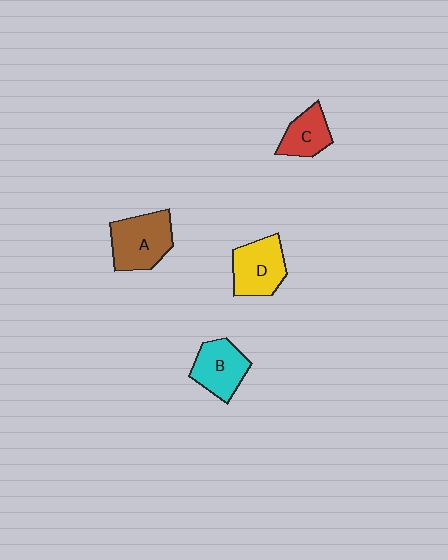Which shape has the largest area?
Shape A (brown).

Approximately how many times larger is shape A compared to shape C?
Approximately 1.6 times.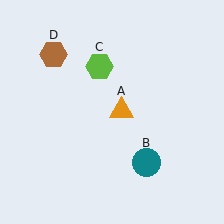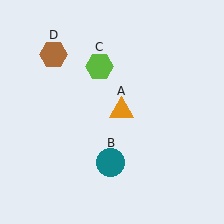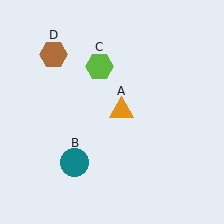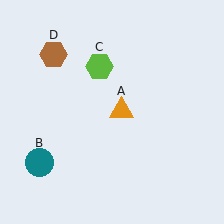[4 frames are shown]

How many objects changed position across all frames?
1 object changed position: teal circle (object B).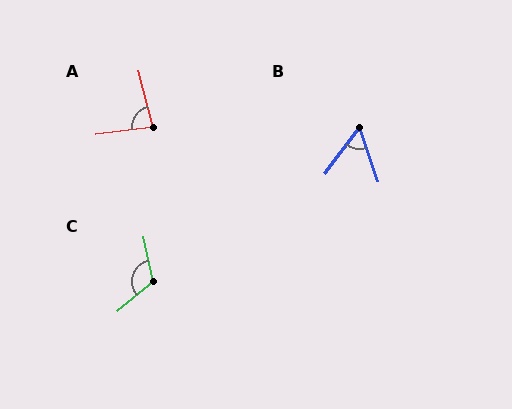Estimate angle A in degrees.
Approximately 83 degrees.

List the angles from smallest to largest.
B (55°), A (83°), C (117°).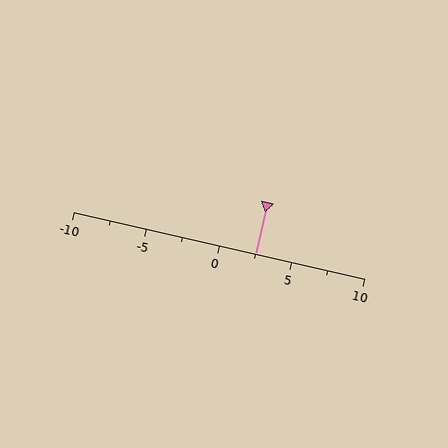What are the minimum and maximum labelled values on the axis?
The axis runs from -10 to 10.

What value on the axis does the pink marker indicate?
The marker indicates approximately 2.5.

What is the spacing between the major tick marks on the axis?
The major ticks are spaced 5 apart.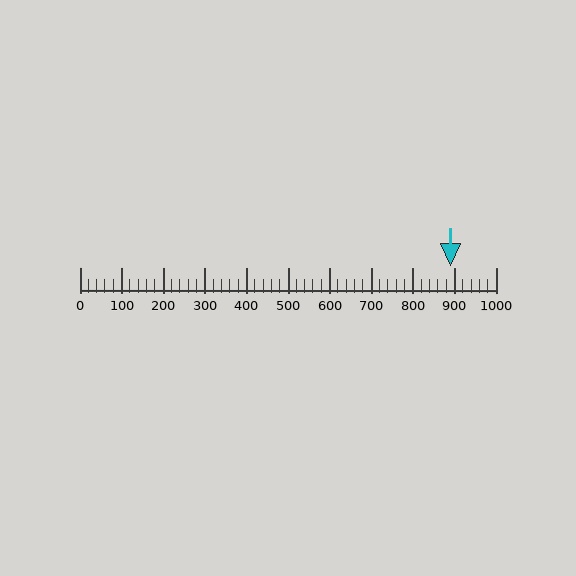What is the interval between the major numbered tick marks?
The major tick marks are spaced 100 units apart.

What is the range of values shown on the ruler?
The ruler shows values from 0 to 1000.